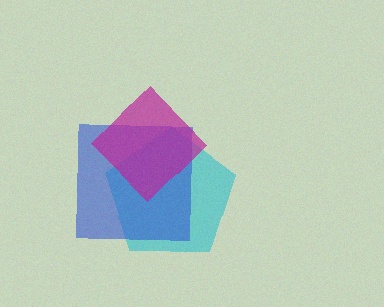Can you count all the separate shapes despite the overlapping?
Yes, there are 3 separate shapes.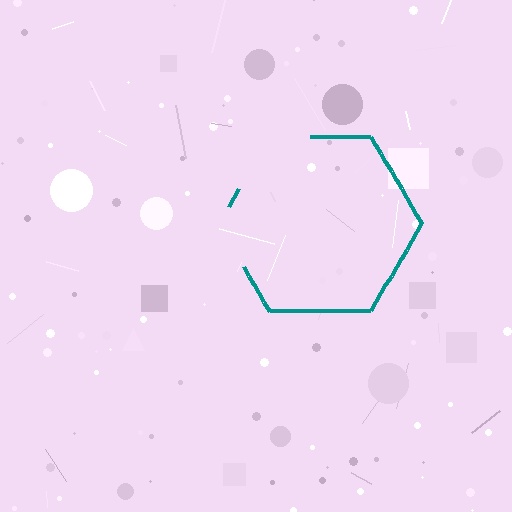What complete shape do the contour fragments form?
The contour fragments form a hexagon.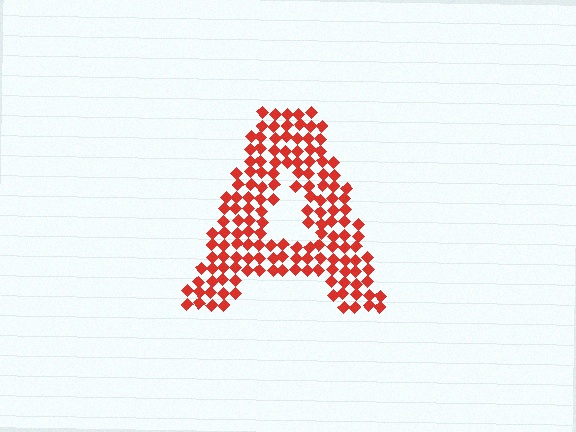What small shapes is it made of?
It is made of small diamonds.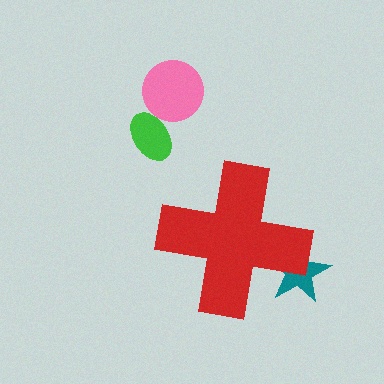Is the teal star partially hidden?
Yes, the teal star is partially hidden behind the red cross.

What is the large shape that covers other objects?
A red cross.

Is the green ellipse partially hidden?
No, the green ellipse is fully visible.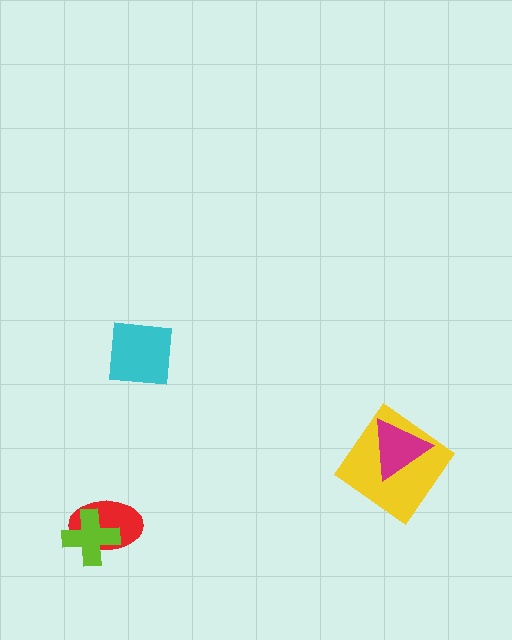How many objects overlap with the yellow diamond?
1 object overlaps with the yellow diamond.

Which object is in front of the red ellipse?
The lime cross is in front of the red ellipse.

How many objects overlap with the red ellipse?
1 object overlaps with the red ellipse.